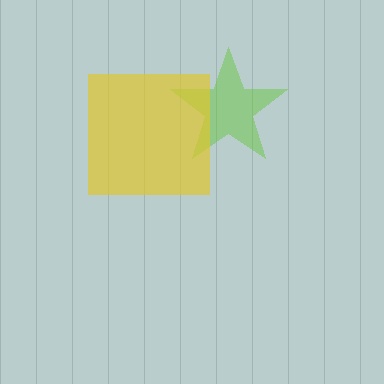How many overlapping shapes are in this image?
There are 2 overlapping shapes in the image.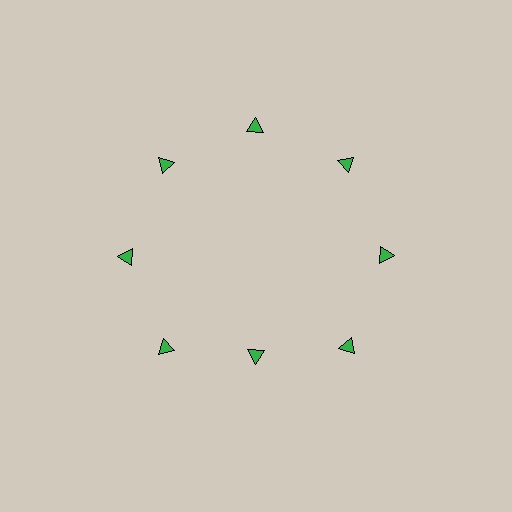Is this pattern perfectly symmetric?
No. The 8 green triangles are arranged in a ring, but one element near the 6 o'clock position is pulled inward toward the center, breaking the 8-fold rotational symmetry.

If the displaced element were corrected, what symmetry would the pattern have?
It would have 8-fold rotational symmetry — the pattern would map onto itself every 45 degrees.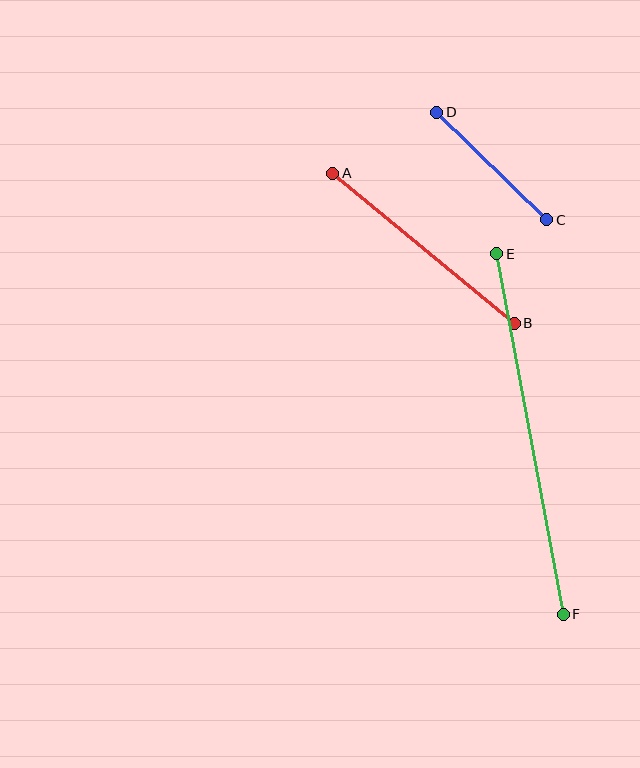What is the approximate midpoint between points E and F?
The midpoint is at approximately (530, 434) pixels.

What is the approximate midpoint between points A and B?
The midpoint is at approximately (423, 248) pixels.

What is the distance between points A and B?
The distance is approximately 235 pixels.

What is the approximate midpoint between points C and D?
The midpoint is at approximately (492, 166) pixels.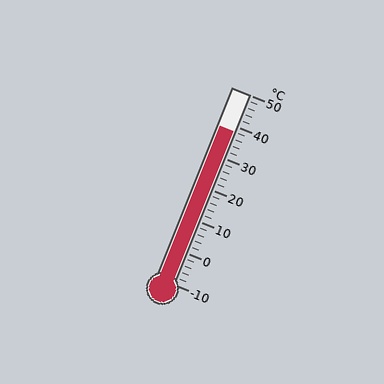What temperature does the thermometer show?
The thermometer shows approximately 38°C.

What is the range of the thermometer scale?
The thermometer scale ranges from -10°C to 50°C.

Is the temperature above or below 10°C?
The temperature is above 10°C.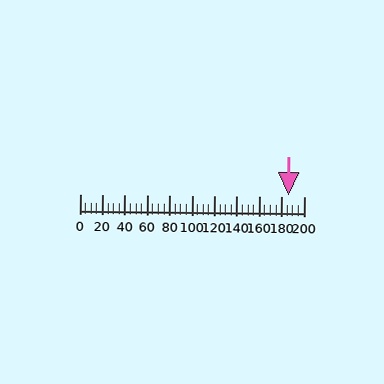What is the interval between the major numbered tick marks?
The major tick marks are spaced 20 units apart.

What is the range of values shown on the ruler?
The ruler shows values from 0 to 200.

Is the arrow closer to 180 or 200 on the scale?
The arrow is closer to 180.